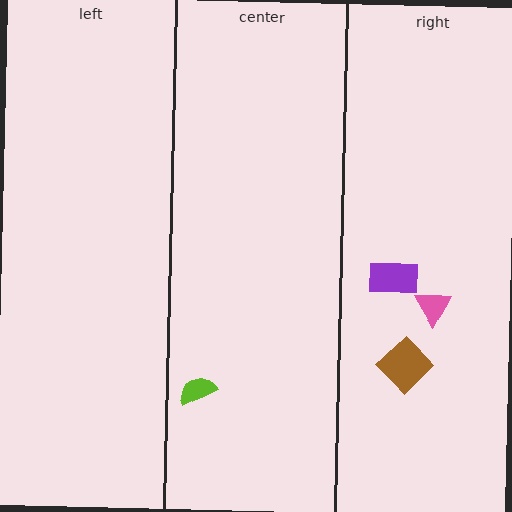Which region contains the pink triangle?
The right region.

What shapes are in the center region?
The lime semicircle.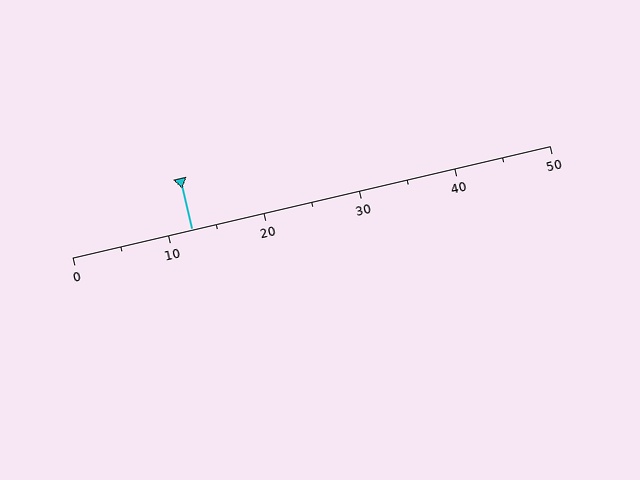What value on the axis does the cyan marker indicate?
The marker indicates approximately 12.5.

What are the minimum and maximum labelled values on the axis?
The axis runs from 0 to 50.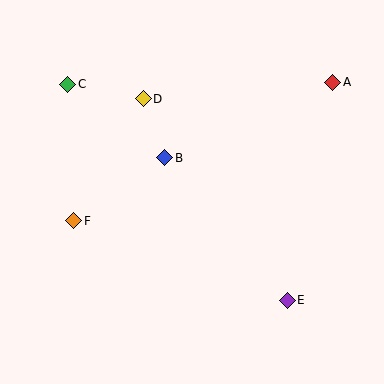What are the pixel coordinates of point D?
Point D is at (143, 99).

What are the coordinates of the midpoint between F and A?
The midpoint between F and A is at (203, 151).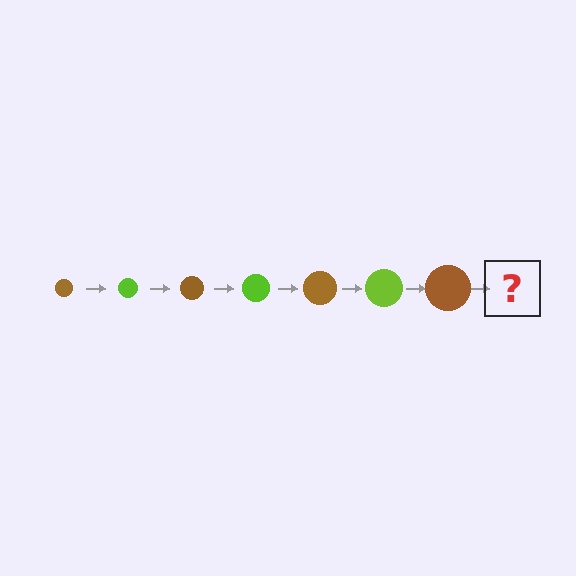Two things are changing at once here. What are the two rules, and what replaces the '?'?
The two rules are that the circle grows larger each step and the color cycles through brown and lime. The '?' should be a lime circle, larger than the previous one.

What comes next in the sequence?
The next element should be a lime circle, larger than the previous one.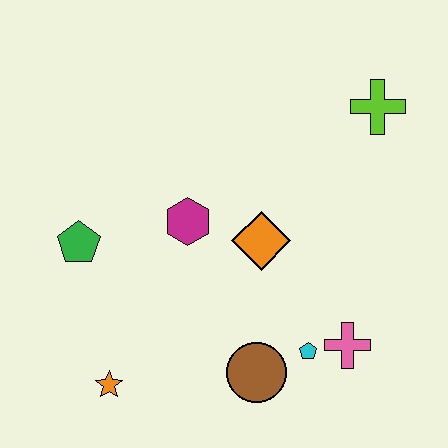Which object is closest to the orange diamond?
The magenta hexagon is closest to the orange diamond.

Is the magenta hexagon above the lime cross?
No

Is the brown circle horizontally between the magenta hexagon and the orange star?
No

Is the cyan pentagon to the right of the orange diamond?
Yes